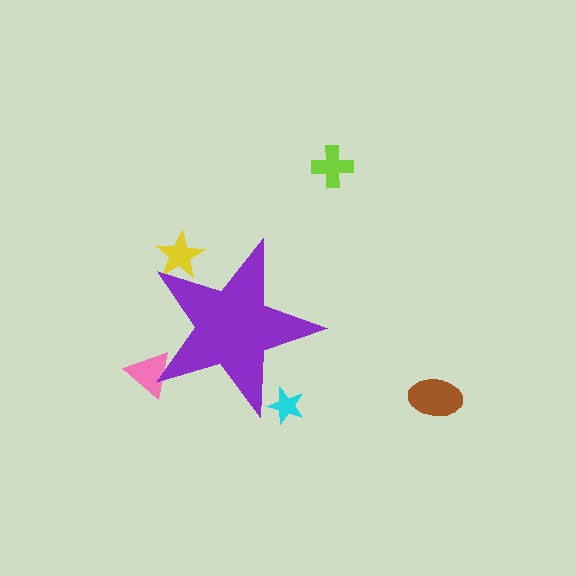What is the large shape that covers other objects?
A purple star.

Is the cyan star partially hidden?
Yes, the cyan star is partially hidden behind the purple star.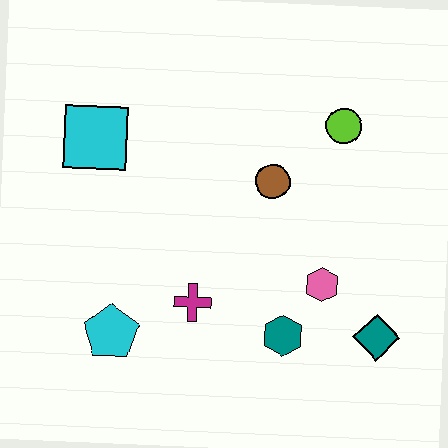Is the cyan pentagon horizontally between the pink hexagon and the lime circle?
No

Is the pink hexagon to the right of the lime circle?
No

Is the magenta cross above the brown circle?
No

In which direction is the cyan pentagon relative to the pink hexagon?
The cyan pentagon is to the left of the pink hexagon.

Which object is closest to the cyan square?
The brown circle is closest to the cyan square.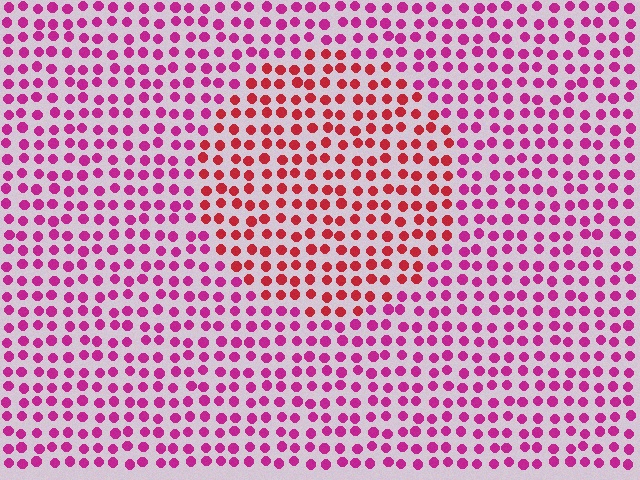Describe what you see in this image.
The image is filled with small magenta elements in a uniform arrangement. A circle-shaped region is visible where the elements are tinted to a slightly different hue, forming a subtle color boundary.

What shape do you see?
I see a circle.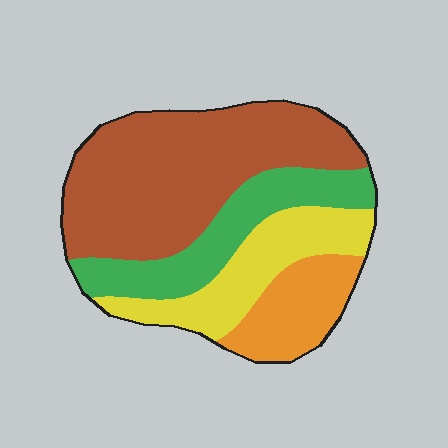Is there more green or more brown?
Brown.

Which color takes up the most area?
Brown, at roughly 45%.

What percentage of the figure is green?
Green covers roughly 20% of the figure.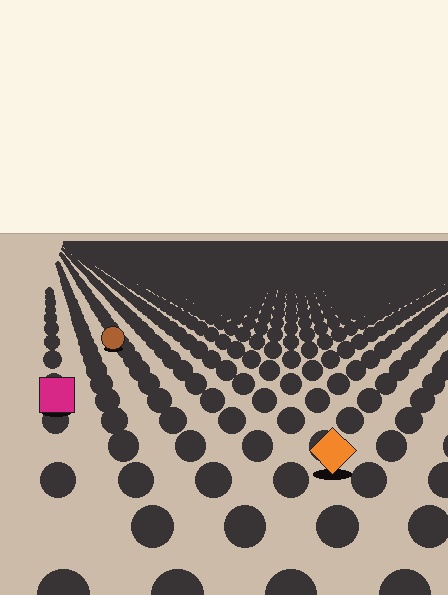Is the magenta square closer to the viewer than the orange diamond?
No. The orange diamond is closer — you can tell from the texture gradient: the ground texture is coarser near it.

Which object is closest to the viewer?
The orange diamond is closest. The texture marks near it are larger and more spread out.